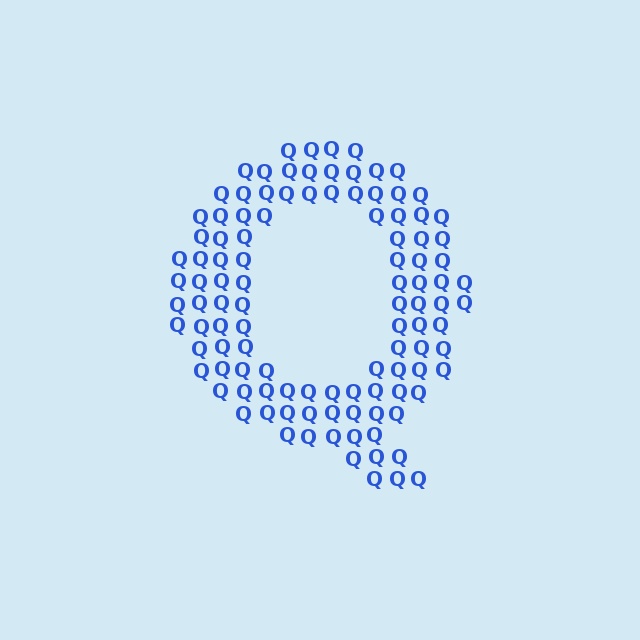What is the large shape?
The large shape is the letter Q.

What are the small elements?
The small elements are letter Q's.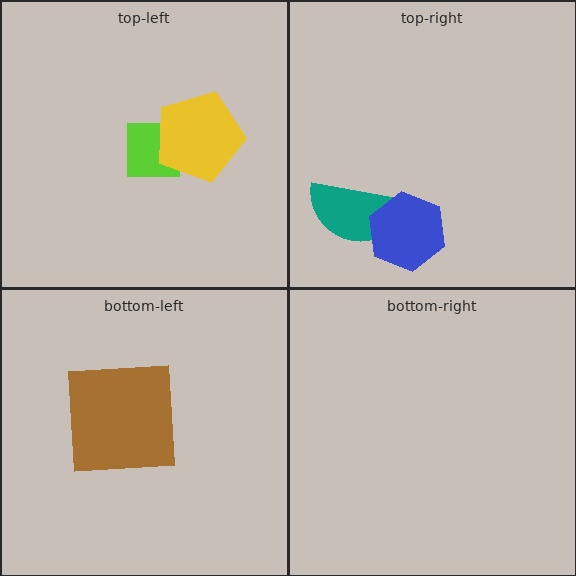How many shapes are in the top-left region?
2.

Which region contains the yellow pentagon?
The top-left region.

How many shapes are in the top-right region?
2.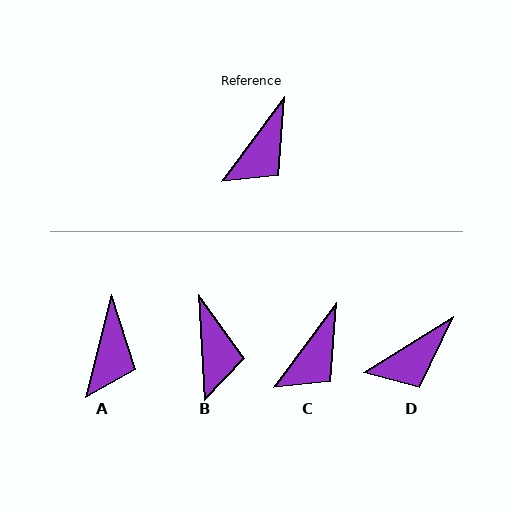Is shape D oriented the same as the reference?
No, it is off by about 22 degrees.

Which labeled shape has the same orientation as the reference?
C.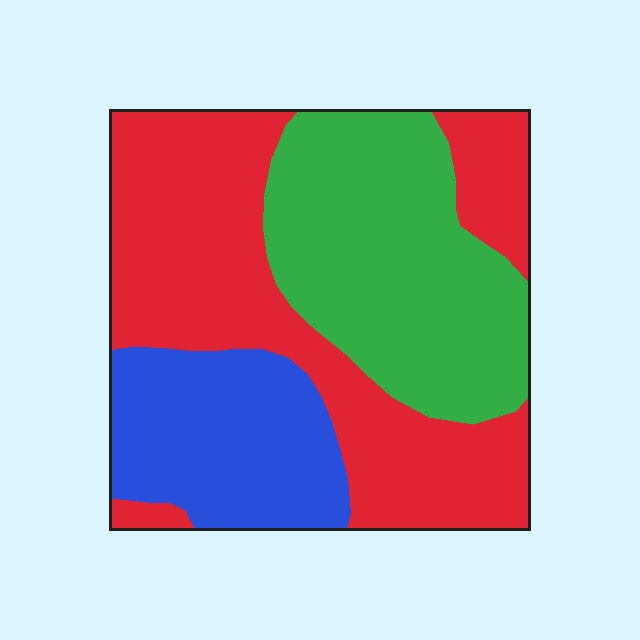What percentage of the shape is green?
Green covers 33% of the shape.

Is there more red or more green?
Red.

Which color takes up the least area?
Blue, at roughly 20%.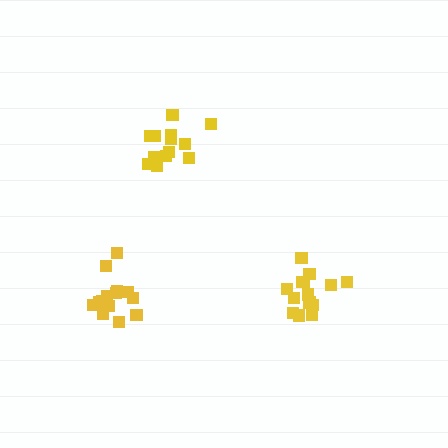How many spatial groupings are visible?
There are 3 spatial groupings.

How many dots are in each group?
Group 1: 14 dots, Group 2: 13 dots, Group 3: 15 dots (42 total).